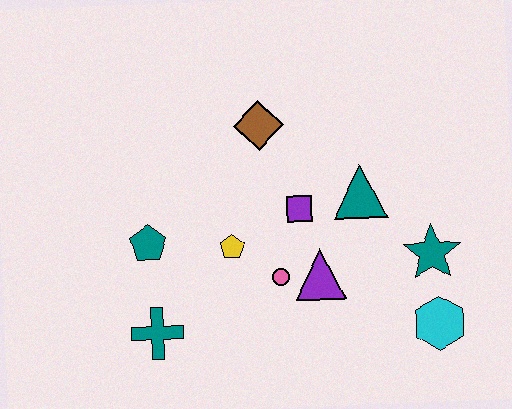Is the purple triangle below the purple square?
Yes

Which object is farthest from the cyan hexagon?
The teal pentagon is farthest from the cyan hexagon.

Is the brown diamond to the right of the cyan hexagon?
No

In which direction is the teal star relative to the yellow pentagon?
The teal star is to the right of the yellow pentagon.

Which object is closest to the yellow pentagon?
The pink circle is closest to the yellow pentagon.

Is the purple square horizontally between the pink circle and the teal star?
Yes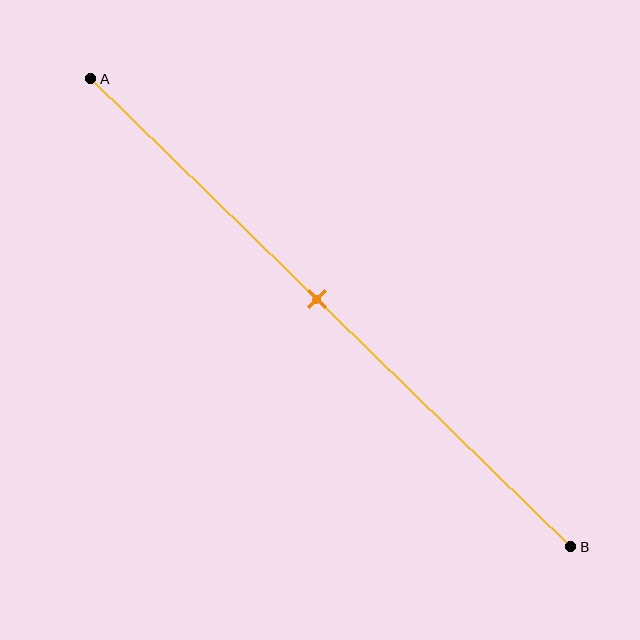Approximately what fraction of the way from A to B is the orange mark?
The orange mark is approximately 45% of the way from A to B.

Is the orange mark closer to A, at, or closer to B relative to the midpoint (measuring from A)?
The orange mark is approximately at the midpoint of segment AB.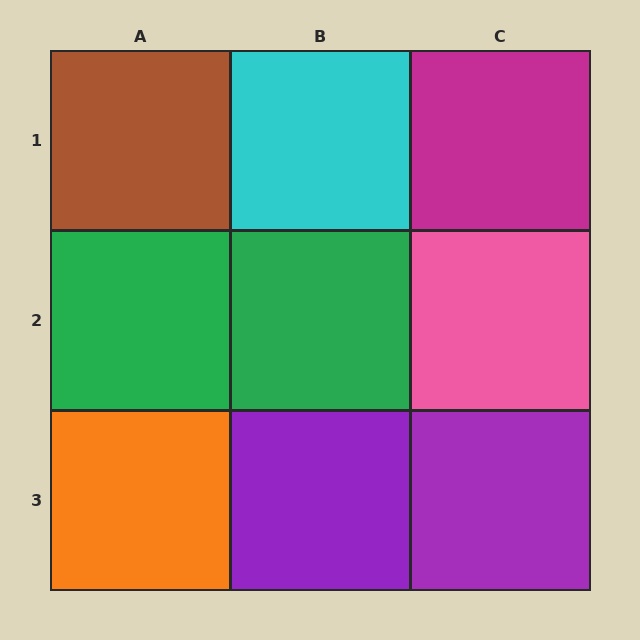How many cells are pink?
1 cell is pink.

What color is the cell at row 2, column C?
Pink.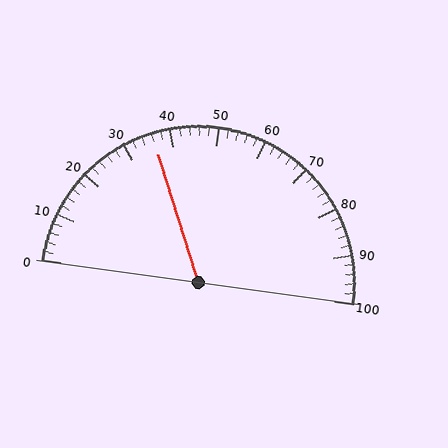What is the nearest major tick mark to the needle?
The nearest major tick mark is 40.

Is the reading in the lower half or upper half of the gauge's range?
The reading is in the lower half of the range (0 to 100).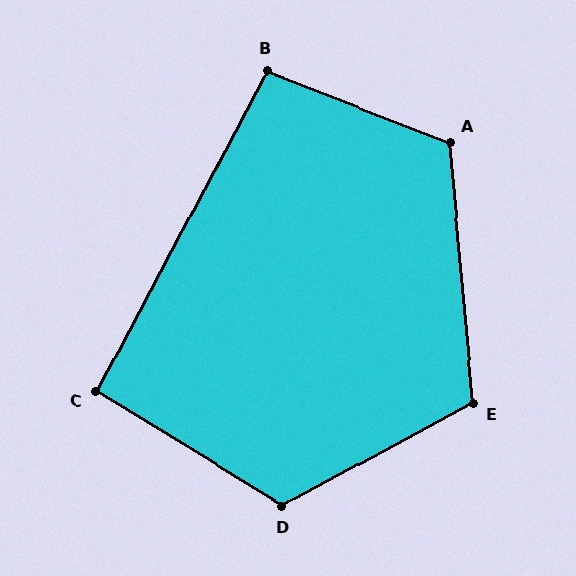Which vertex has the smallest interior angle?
C, at approximately 94 degrees.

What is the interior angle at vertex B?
Approximately 97 degrees (obtuse).